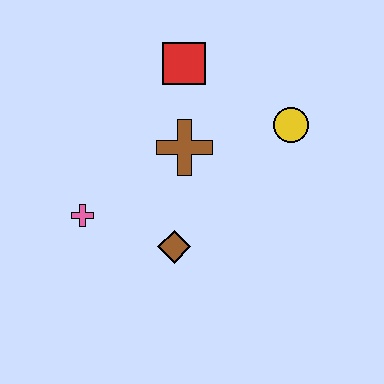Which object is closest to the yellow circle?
The brown cross is closest to the yellow circle.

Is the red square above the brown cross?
Yes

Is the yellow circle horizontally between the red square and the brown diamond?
No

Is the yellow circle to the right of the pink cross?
Yes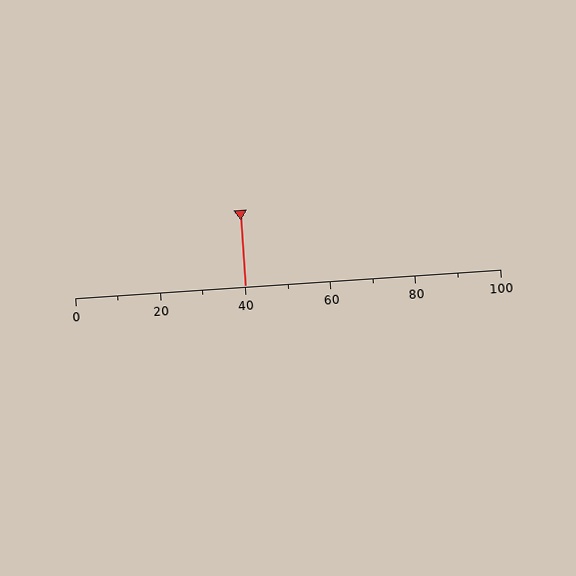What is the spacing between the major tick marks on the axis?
The major ticks are spaced 20 apart.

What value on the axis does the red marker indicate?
The marker indicates approximately 40.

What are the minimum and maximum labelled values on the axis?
The axis runs from 0 to 100.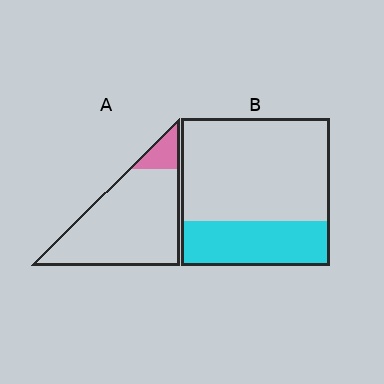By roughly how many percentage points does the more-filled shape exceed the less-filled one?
By roughly 20 percentage points (B over A).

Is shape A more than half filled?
No.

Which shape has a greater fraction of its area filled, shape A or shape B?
Shape B.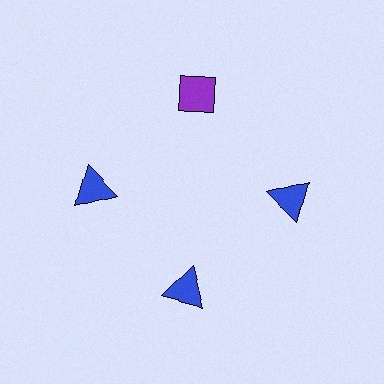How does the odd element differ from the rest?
It differs in both color (purple instead of blue) and shape (diamond instead of triangle).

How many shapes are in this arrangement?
There are 4 shapes arranged in a ring pattern.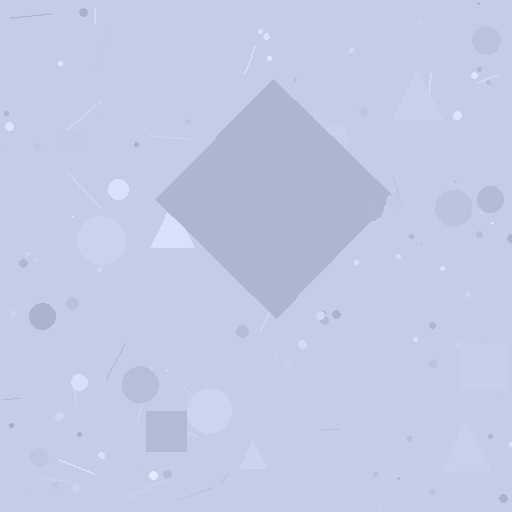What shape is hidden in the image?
A diamond is hidden in the image.